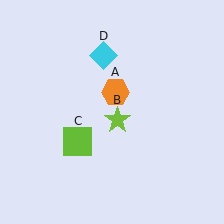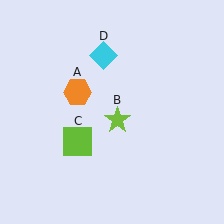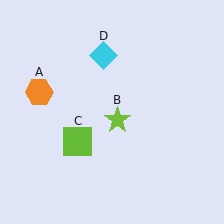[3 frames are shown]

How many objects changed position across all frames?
1 object changed position: orange hexagon (object A).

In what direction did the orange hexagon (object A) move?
The orange hexagon (object A) moved left.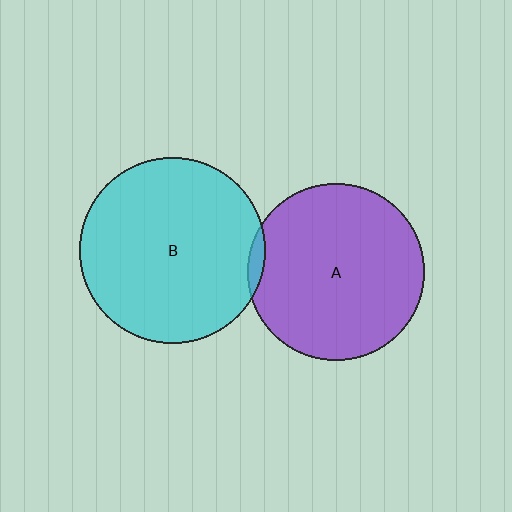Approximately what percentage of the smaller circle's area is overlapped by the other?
Approximately 5%.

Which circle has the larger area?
Circle B (cyan).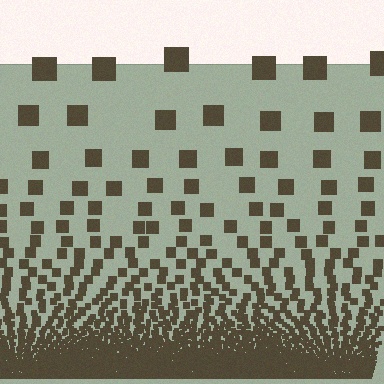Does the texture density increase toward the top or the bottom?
Density increases toward the bottom.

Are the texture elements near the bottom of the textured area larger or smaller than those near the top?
Smaller. The gradient is inverted — elements near the bottom are smaller and denser.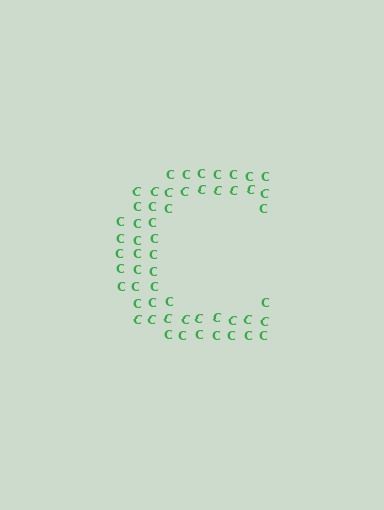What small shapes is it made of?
It is made of small letter C's.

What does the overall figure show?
The overall figure shows the letter C.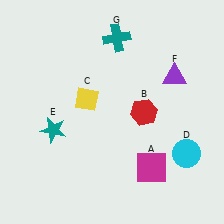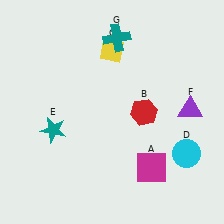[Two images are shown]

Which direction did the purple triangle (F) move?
The purple triangle (F) moved down.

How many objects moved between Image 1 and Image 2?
2 objects moved between the two images.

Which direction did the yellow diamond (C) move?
The yellow diamond (C) moved up.